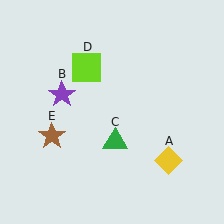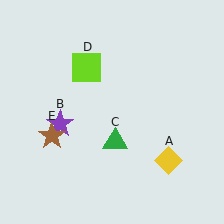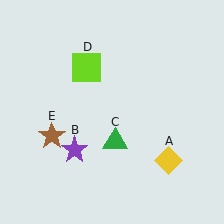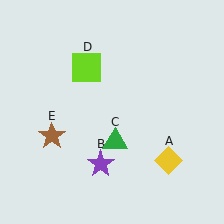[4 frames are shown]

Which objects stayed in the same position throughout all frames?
Yellow diamond (object A) and green triangle (object C) and lime square (object D) and brown star (object E) remained stationary.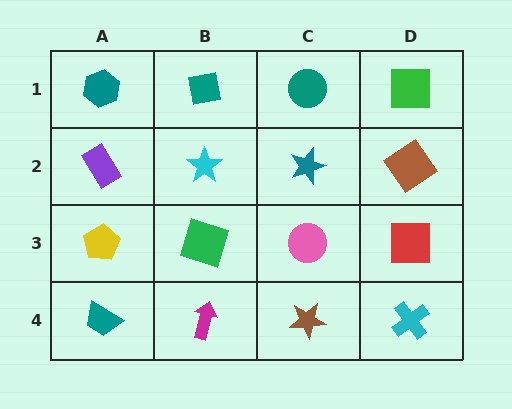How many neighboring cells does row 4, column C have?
3.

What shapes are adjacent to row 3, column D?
A brown diamond (row 2, column D), a cyan cross (row 4, column D), a pink circle (row 3, column C).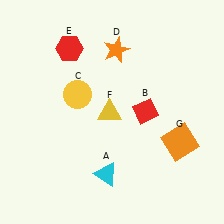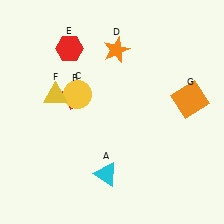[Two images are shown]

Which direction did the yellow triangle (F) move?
The yellow triangle (F) moved left.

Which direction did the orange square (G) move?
The orange square (G) moved up.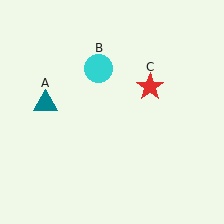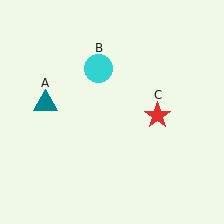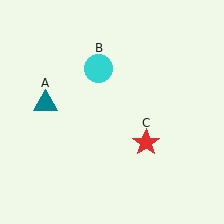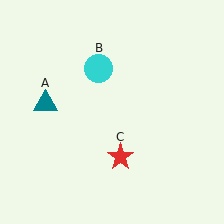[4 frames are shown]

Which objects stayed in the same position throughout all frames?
Teal triangle (object A) and cyan circle (object B) remained stationary.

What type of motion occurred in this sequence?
The red star (object C) rotated clockwise around the center of the scene.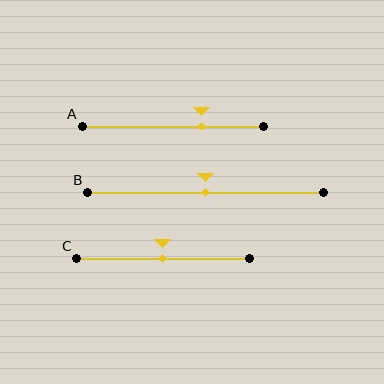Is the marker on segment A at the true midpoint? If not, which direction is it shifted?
No, the marker on segment A is shifted to the right by about 16% of the segment length.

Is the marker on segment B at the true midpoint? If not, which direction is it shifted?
Yes, the marker on segment B is at the true midpoint.